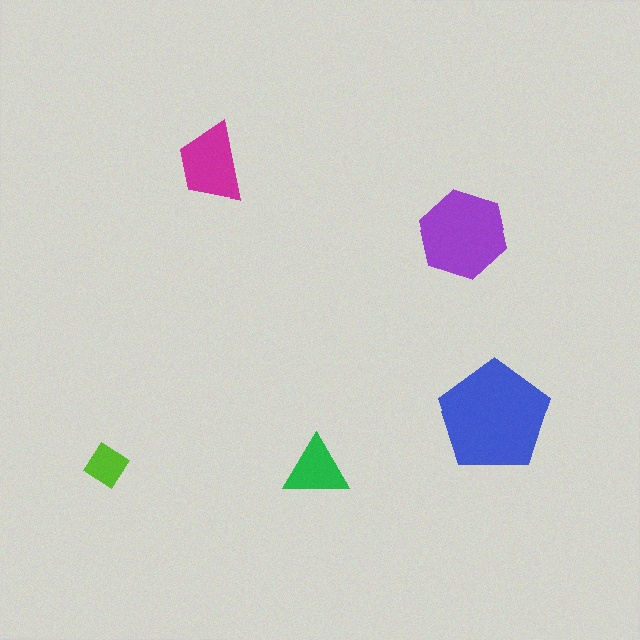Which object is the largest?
The blue pentagon.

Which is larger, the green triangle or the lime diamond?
The green triangle.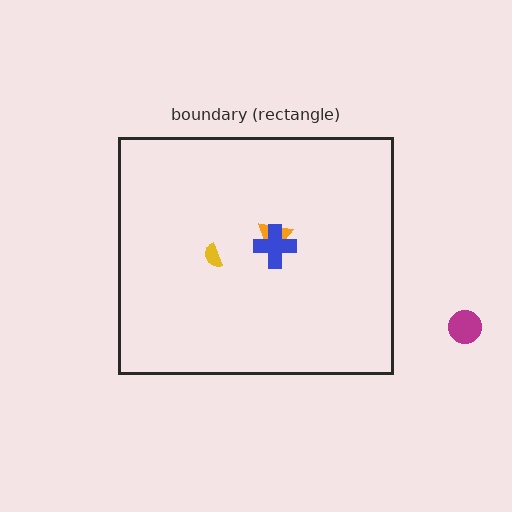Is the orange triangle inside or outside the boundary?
Inside.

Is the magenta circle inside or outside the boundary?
Outside.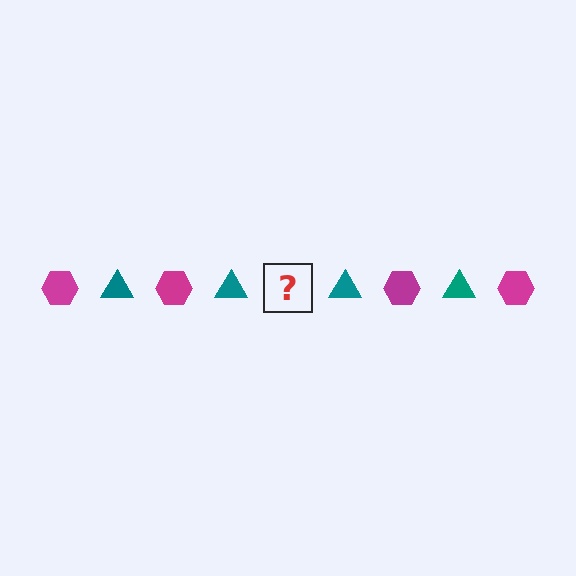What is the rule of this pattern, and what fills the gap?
The rule is that the pattern alternates between magenta hexagon and teal triangle. The gap should be filled with a magenta hexagon.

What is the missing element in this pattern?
The missing element is a magenta hexagon.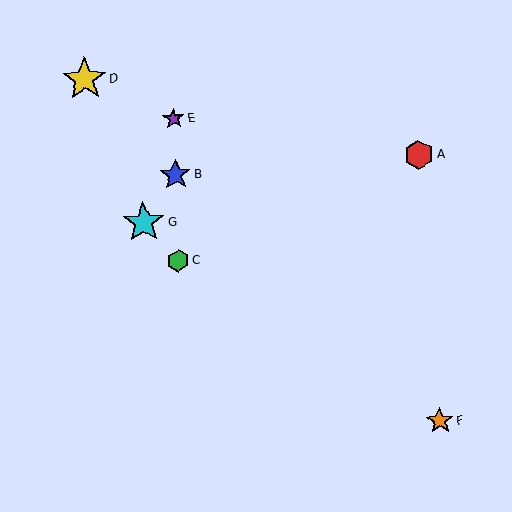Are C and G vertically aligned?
No, C is at x≈178 and G is at x≈144.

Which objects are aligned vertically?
Objects B, C, E are aligned vertically.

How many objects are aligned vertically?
3 objects (B, C, E) are aligned vertically.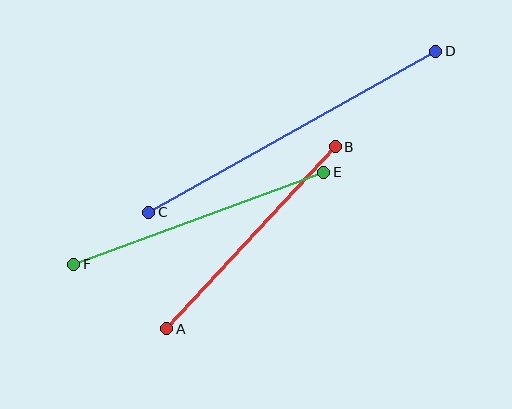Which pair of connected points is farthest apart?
Points C and D are farthest apart.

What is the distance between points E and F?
The distance is approximately 266 pixels.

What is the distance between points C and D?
The distance is approximately 329 pixels.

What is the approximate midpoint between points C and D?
The midpoint is at approximately (292, 132) pixels.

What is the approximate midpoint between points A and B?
The midpoint is at approximately (251, 238) pixels.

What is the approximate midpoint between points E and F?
The midpoint is at approximately (199, 218) pixels.